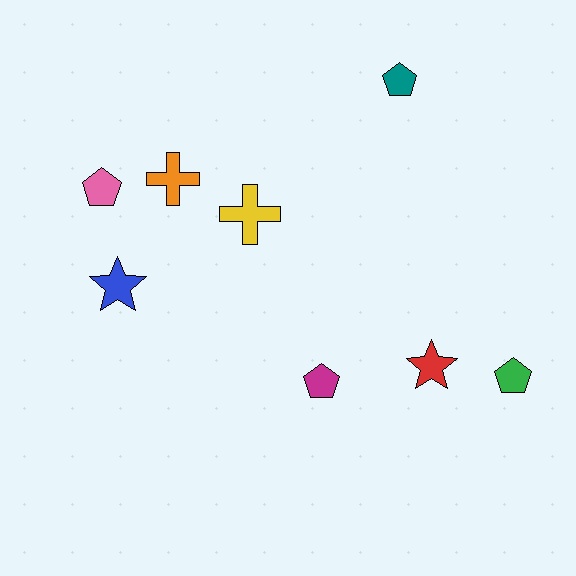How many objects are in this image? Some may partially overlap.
There are 8 objects.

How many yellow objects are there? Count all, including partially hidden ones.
There is 1 yellow object.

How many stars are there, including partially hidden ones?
There are 2 stars.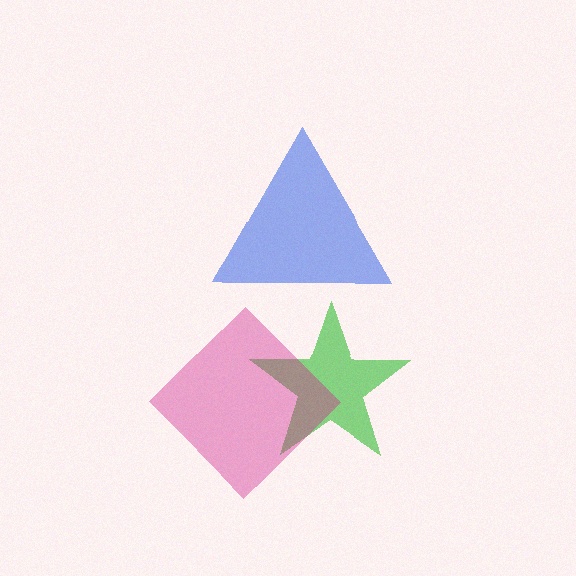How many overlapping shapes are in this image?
There are 3 overlapping shapes in the image.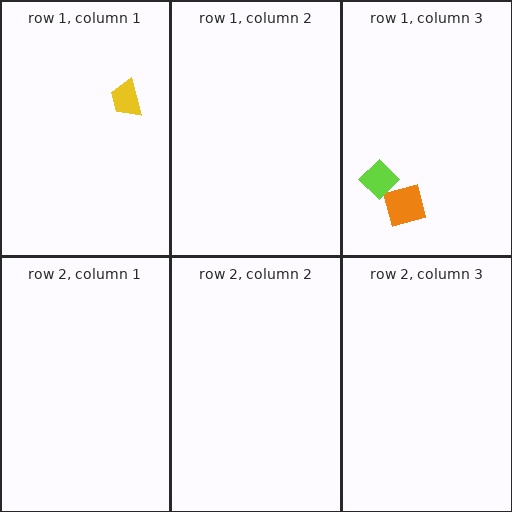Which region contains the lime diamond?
The row 1, column 3 region.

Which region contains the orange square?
The row 1, column 3 region.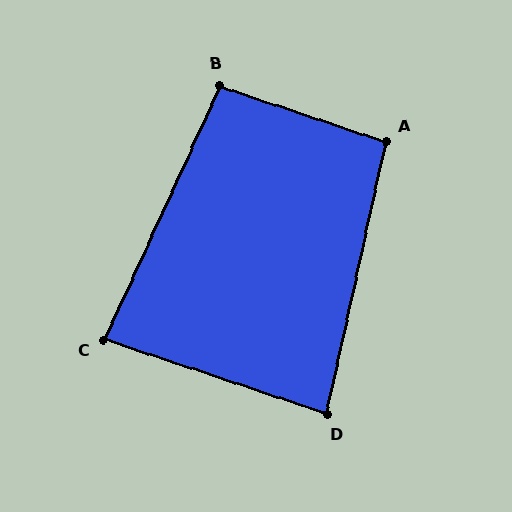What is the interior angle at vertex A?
Approximately 96 degrees (obtuse).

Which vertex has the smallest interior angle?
D, at approximately 84 degrees.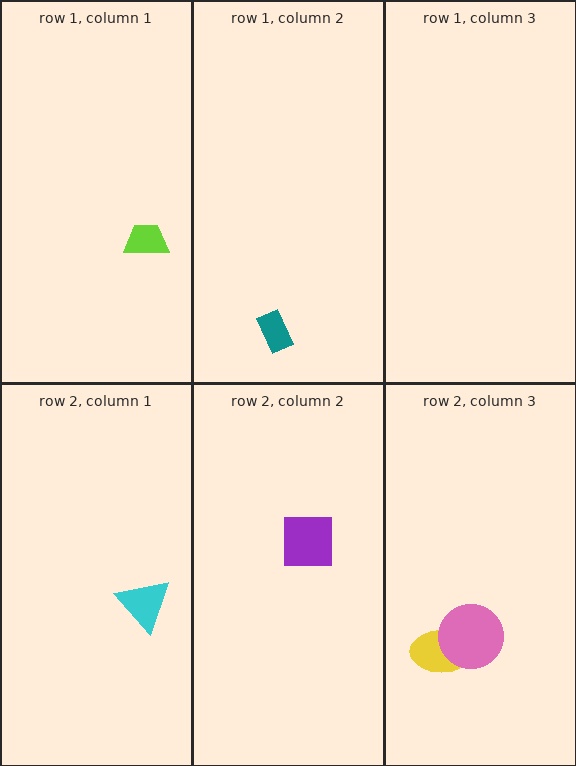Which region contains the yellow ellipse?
The row 2, column 3 region.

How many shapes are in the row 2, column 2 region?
1.